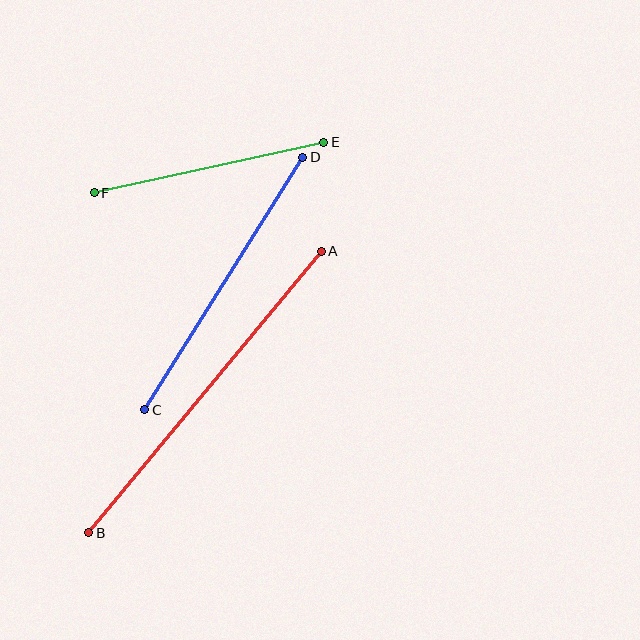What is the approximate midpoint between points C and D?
The midpoint is at approximately (224, 284) pixels.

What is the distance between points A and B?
The distance is approximately 365 pixels.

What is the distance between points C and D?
The distance is approximately 298 pixels.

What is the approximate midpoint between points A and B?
The midpoint is at approximately (205, 392) pixels.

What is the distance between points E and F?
The distance is approximately 235 pixels.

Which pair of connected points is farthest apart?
Points A and B are farthest apart.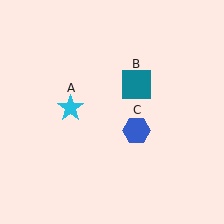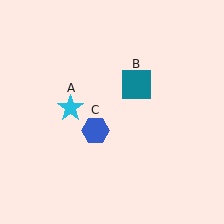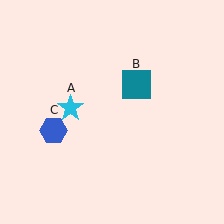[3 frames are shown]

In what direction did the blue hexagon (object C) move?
The blue hexagon (object C) moved left.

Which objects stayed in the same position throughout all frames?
Cyan star (object A) and teal square (object B) remained stationary.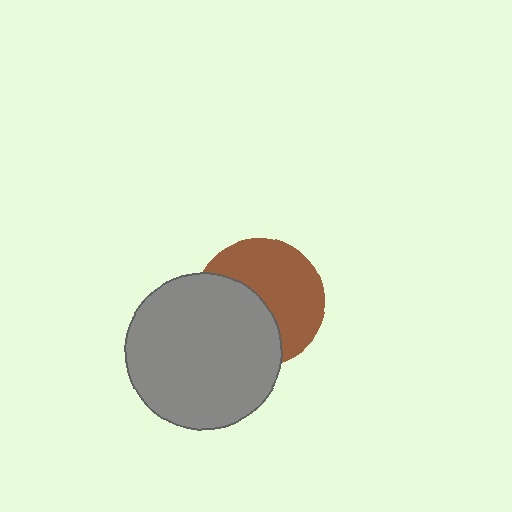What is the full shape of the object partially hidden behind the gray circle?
The partially hidden object is a brown circle.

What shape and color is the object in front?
The object in front is a gray circle.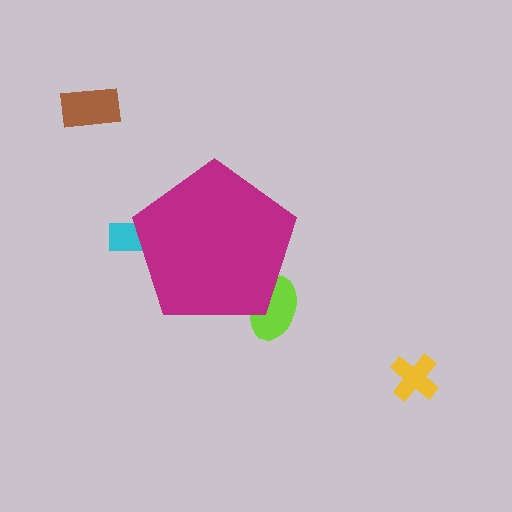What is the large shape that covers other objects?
A magenta pentagon.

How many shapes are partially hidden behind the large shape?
2 shapes are partially hidden.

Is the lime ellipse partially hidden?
Yes, the lime ellipse is partially hidden behind the magenta pentagon.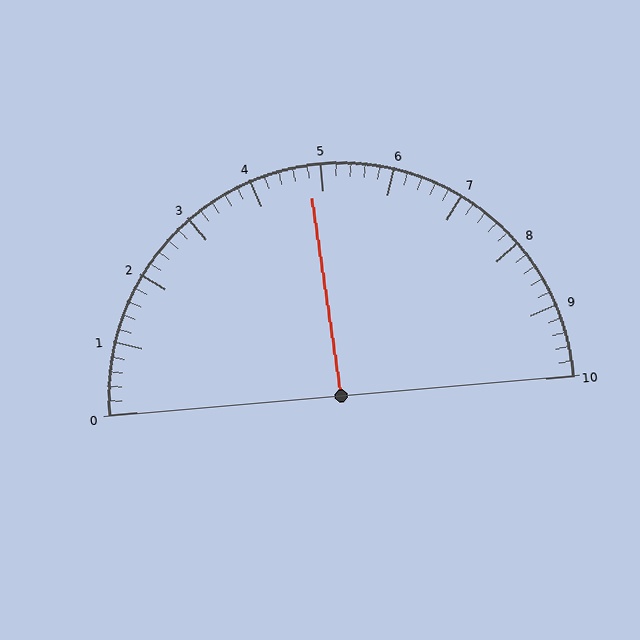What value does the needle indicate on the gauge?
The needle indicates approximately 4.8.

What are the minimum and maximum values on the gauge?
The gauge ranges from 0 to 10.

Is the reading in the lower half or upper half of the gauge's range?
The reading is in the lower half of the range (0 to 10).